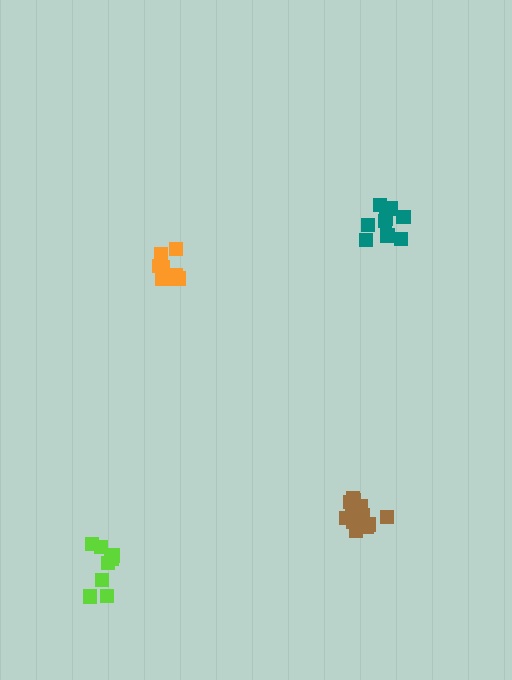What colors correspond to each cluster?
The clusters are colored: orange, brown, teal, lime.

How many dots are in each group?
Group 1: 9 dots, Group 2: 14 dots, Group 3: 9 dots, Group 4: 8 dots (40 total).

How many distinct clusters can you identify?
There are 4 distinct clusters.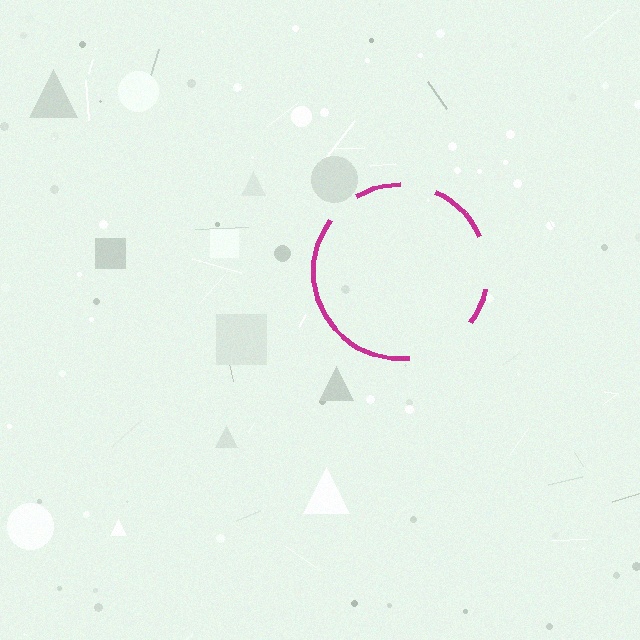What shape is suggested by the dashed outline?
The dashed outline suggests a circle.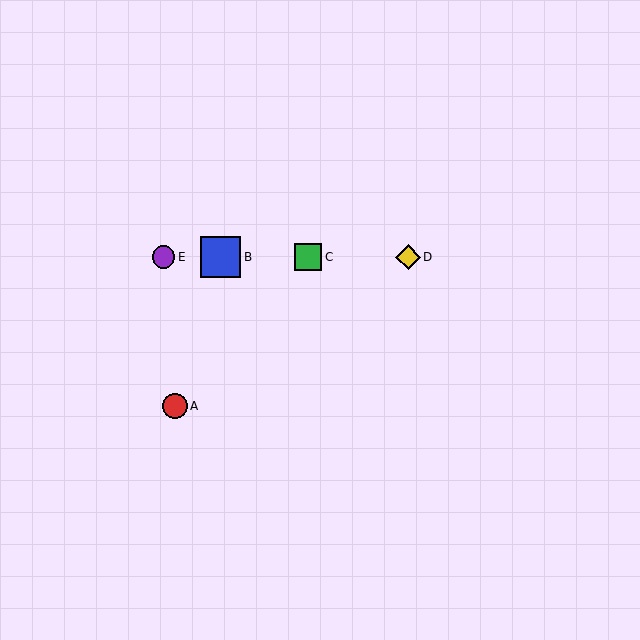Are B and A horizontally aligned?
No, B is at y≈257 and A is at y≈406.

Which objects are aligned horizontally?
Objects B, C, D, E are aligned horizontally.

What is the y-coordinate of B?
Object B is at y≈257.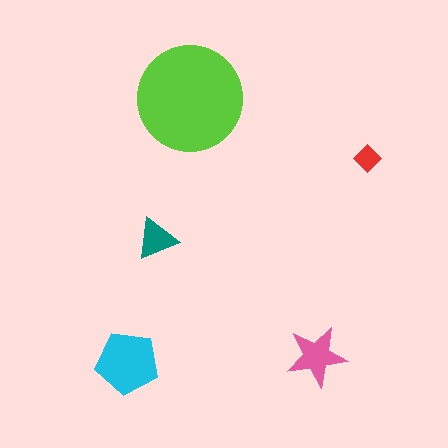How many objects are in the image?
There are 5 objects in the image.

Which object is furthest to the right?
The red diamond is rightmost.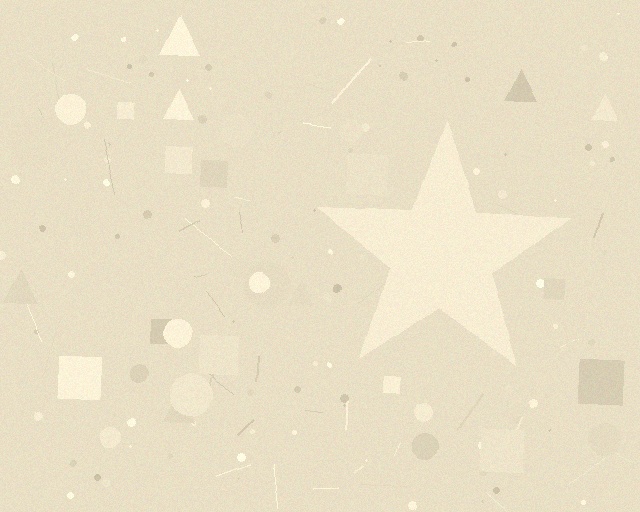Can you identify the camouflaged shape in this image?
The camouflaged shape is a star.